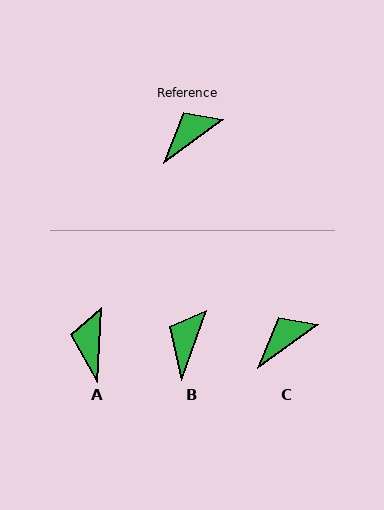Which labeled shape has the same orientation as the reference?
C.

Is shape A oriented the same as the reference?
No, it is off by about 52 degrees.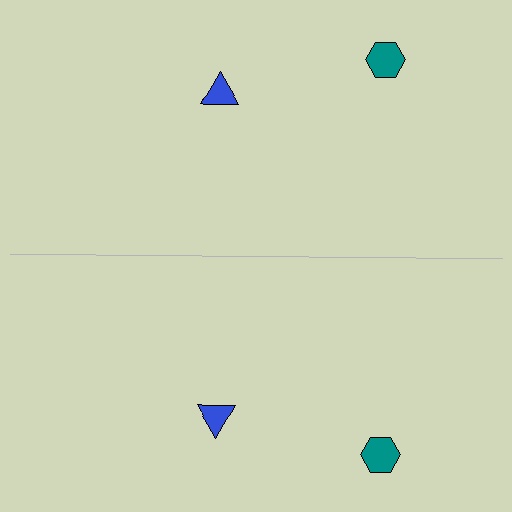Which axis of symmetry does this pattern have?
The pattern has a horizontal axis of symmetry running through the center of the image.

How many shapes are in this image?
There are 4 shapes in this image.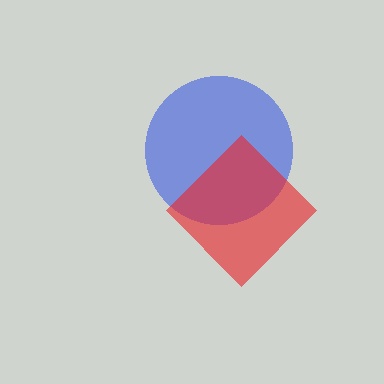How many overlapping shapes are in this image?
There are 2 overlapping shapes in the image.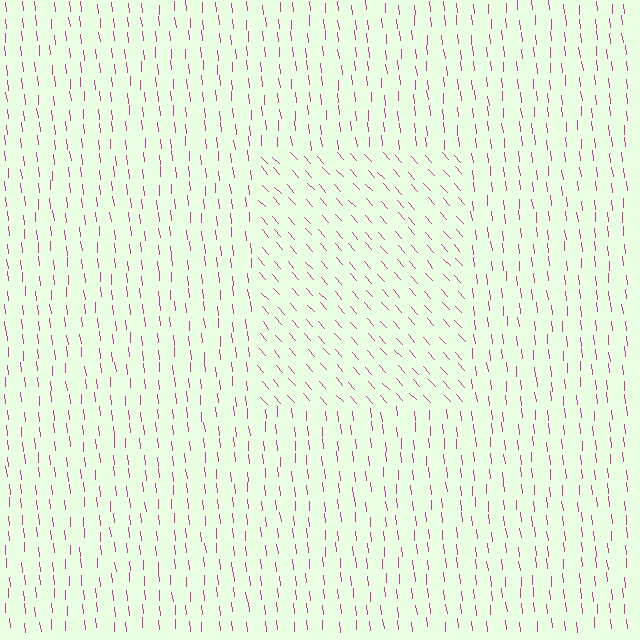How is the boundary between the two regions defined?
The boundary is defined purely by a change in line orientation (approximately 36 degrees difference). All lines are the same color and thickness.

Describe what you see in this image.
The image is filled with small magenta line segments. A rectangle region in the image has lines oriented differently from the surrounding lines, creating a visible texture boundary.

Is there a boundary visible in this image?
Yes, there is a texture boundary formed by a change in line orientation.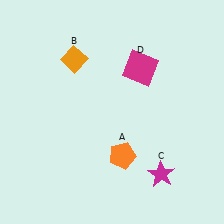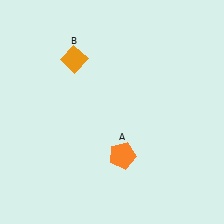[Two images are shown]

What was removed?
The magenta star (C), the magenta square (D) were removed in Image 2.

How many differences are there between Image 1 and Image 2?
There are 2 differences between the two images.